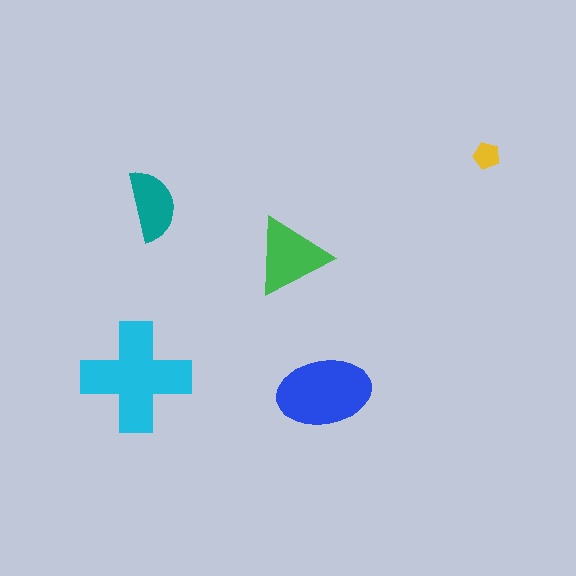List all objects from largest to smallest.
The cyan cross, the blue ellipse, the green triangle, the teal semicircle, the yellow pentagon.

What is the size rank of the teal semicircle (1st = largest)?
4th.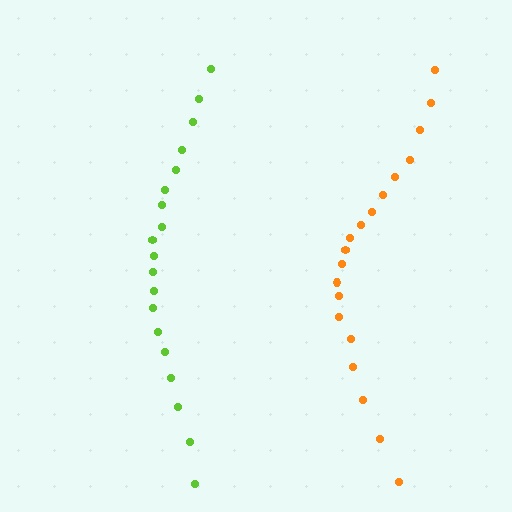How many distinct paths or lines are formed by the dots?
There are 2 distinct paths.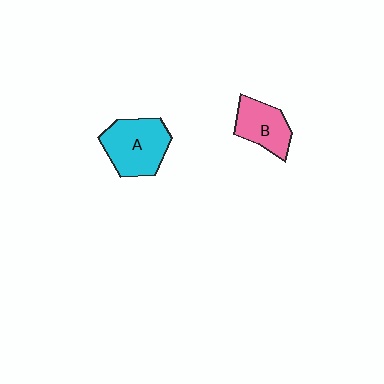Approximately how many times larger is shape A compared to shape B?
Approximately 1.4 times.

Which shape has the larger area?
Shape A (cyan).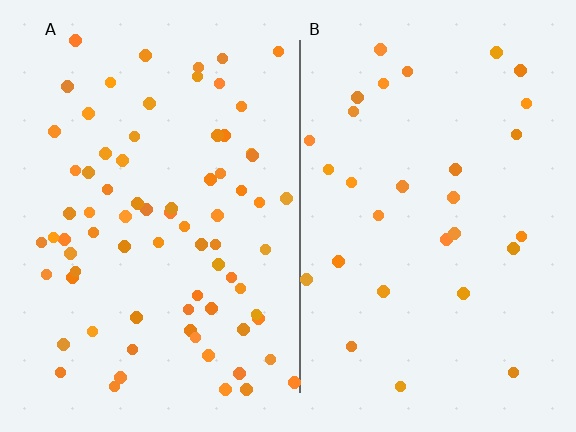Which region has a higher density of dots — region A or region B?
A (the left).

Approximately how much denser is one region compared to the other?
Approximately 2.5× — region A over region B.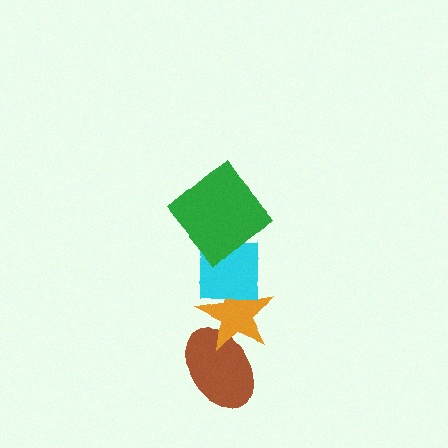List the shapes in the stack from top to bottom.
From top to bottom: the green diamond, the cyan square, the orange star, the brown ellipse.